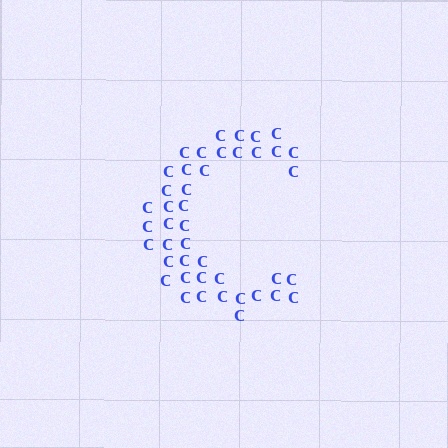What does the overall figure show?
The overall figure shows the letter C.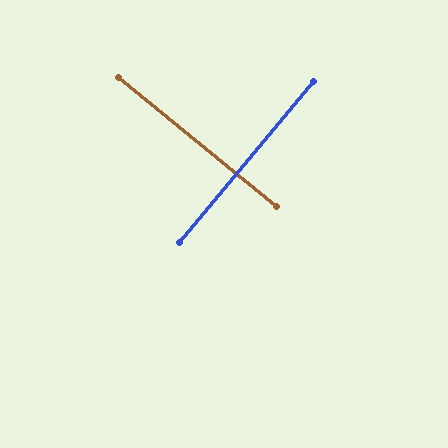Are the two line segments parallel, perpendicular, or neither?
Perpendicular — they meet at approximately 90°.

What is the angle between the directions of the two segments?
Approximately 90 degrees.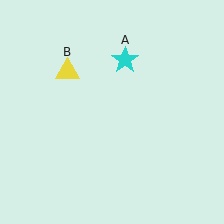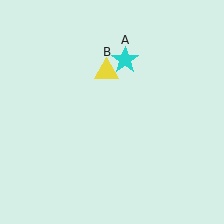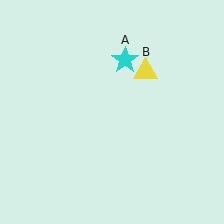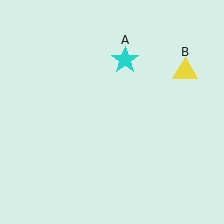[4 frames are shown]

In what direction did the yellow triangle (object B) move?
The yellow triangle (object B) moved right.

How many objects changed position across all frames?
1 object changed position: yellow triangle (object B).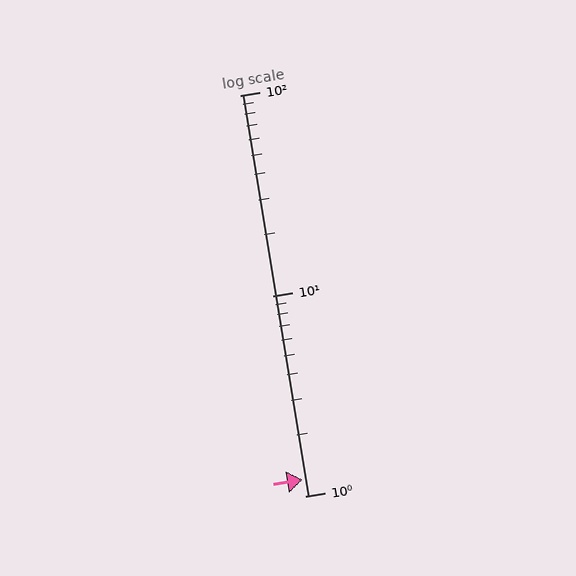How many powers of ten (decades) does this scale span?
The scale spans 2 decades, from 1 to 100.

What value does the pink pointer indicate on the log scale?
The pointer indicates approximately 1.2.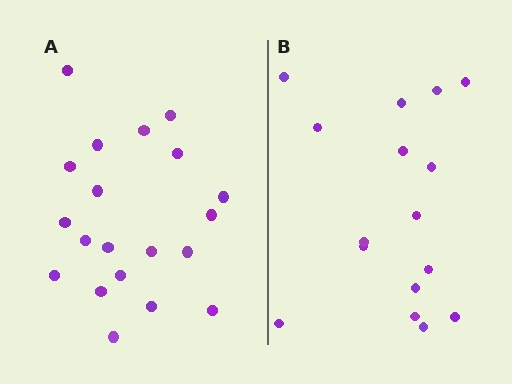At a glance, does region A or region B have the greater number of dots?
Region A (the left region) has more dots.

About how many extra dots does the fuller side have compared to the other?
Region A has about 4 more dots than region B.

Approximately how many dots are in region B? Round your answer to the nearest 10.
About 20 dots. (The exact count is 16, which rounds to 20.)